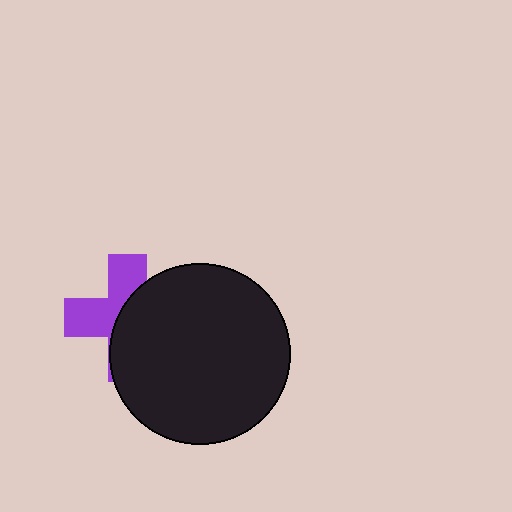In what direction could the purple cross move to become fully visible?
The purple cross could move left. That would shift it out from behind the black circle entirely.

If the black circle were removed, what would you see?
You would see the complete purple cross.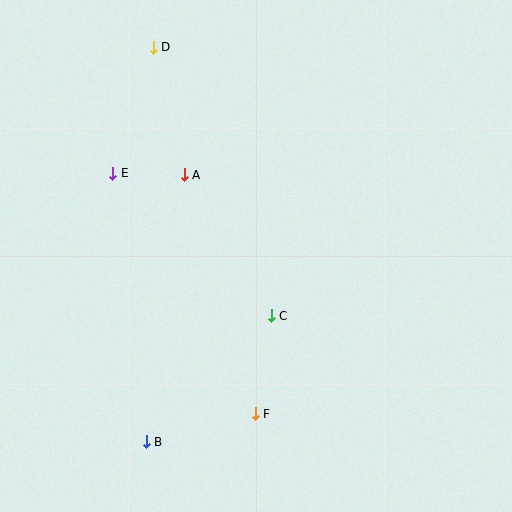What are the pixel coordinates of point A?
Point A is at (184, 175).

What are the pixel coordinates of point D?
Point D is at (153, 47).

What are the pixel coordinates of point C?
Point C is at (271, 316).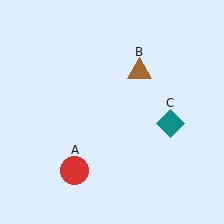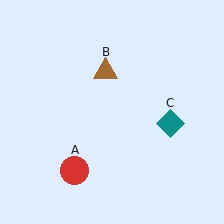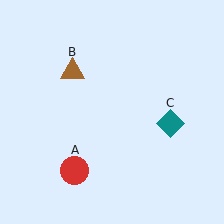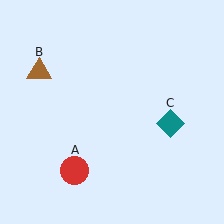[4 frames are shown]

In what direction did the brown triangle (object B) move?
The brown triangle (object B) moved left.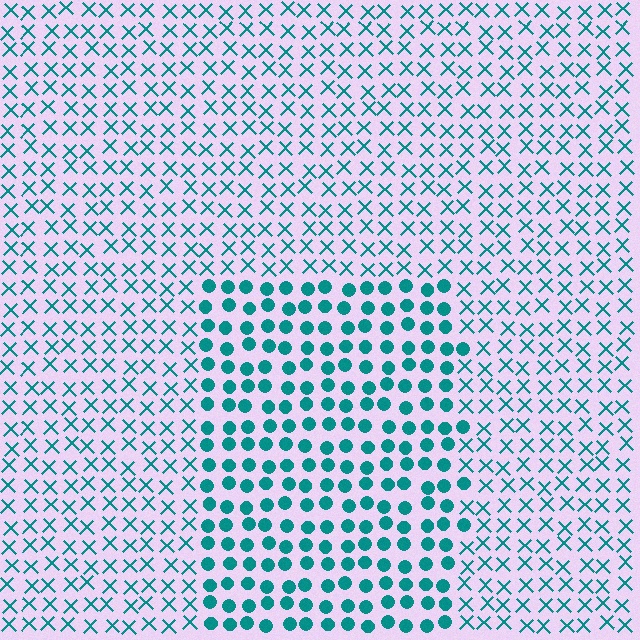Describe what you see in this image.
The image is filled with small teal elements arranged in a uniform grid. A rectangle-shaped region contains circles, while the surrounding area contains X marks. The boundary is defined purely by the change in element shape.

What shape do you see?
I see a rectangle.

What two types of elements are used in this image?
The image uses circles inside the rectangle region and X marks outside it.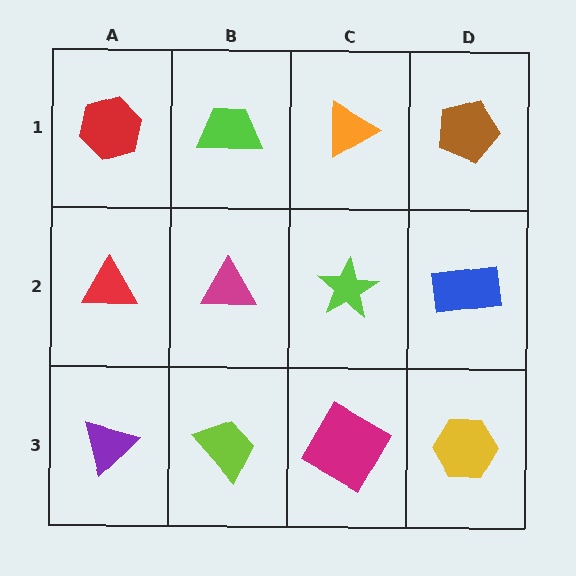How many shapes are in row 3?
4 shapes.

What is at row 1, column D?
A brown pentagon.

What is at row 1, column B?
A lime trapezoid.